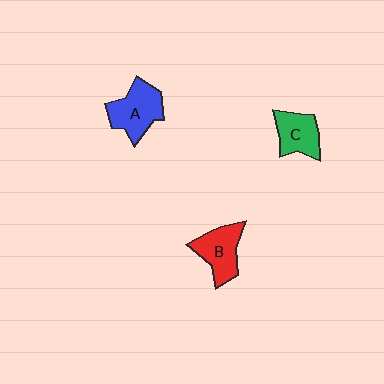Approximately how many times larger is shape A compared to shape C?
Approximately 1.3 times.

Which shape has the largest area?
Shape A (blue).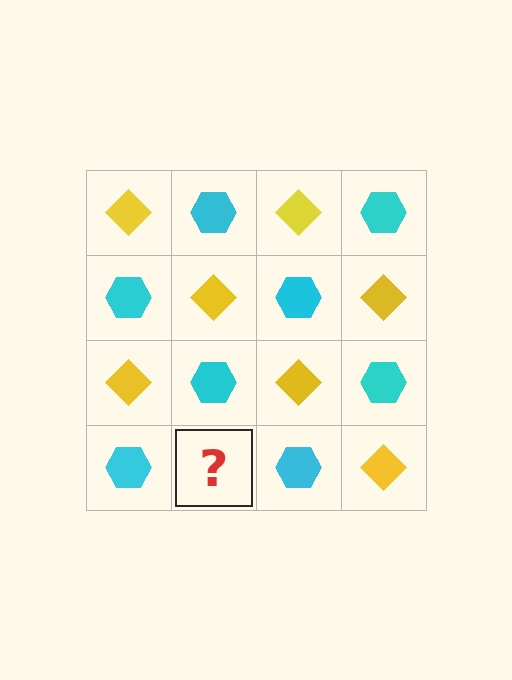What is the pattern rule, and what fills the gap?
The rule is that it alternates yellow diamond and cyan hexagon in a checkerboard pattern. The gap should be filled with a yellow diamond.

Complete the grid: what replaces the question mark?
The question mark should be replaced with a yellow diamond.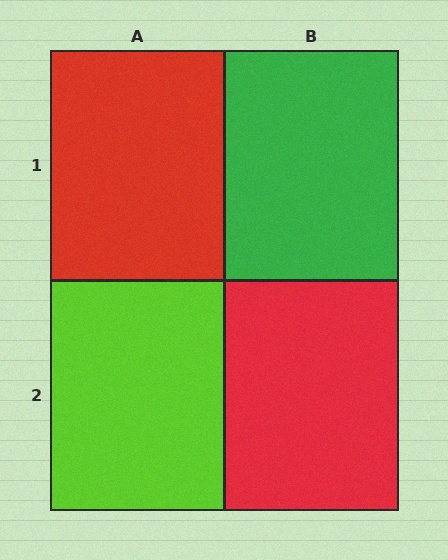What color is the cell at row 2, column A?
Lime.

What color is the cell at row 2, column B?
Red.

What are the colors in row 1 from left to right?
Red, green.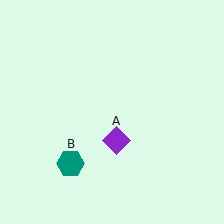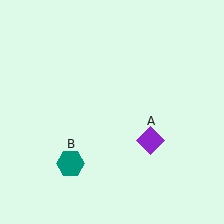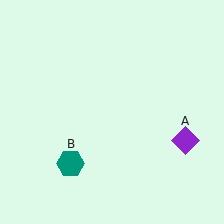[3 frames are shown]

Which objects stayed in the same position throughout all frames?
Teal hexagon (object B) remained stationary.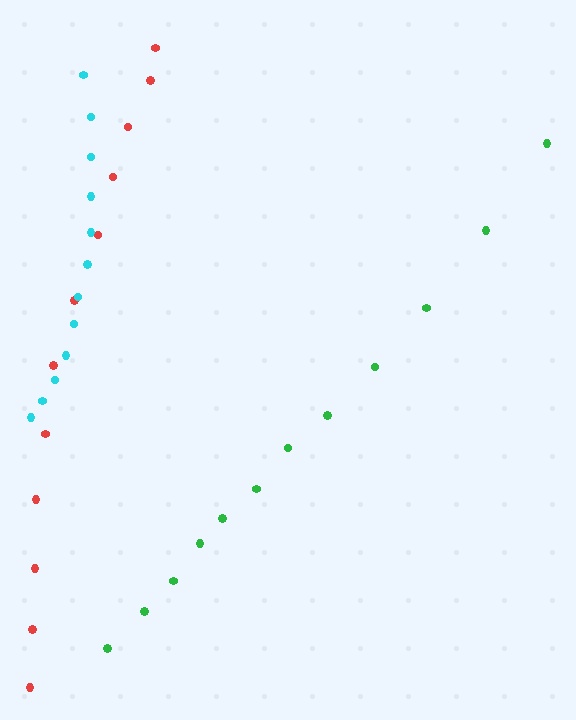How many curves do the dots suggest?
There are 3 distinct paths.